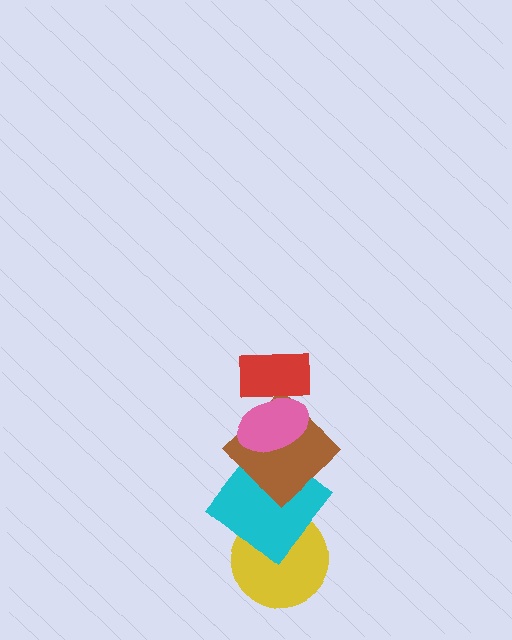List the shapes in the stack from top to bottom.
From top to bottom: the red rectangle, the pink ellipse, the brown diamond, the cyan diamond, the yellow circle.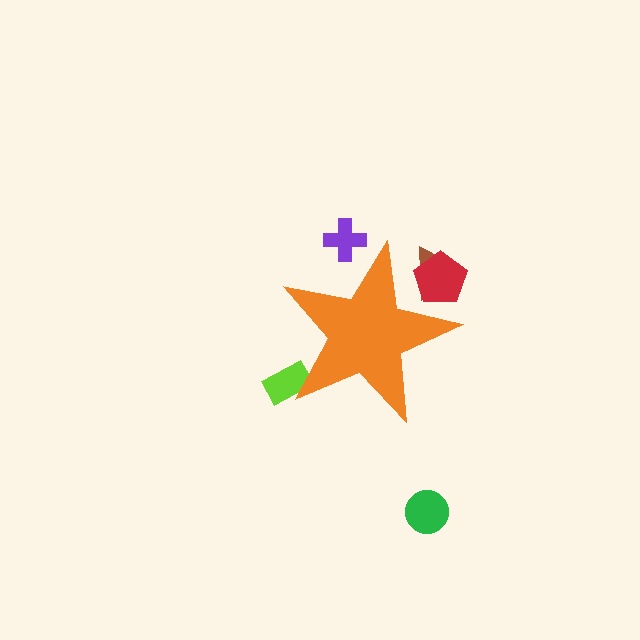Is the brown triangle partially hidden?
Yes, the brown triangle is partially hidden behind the orange star.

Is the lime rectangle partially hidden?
Yes, the lime rectangle is partially hidden behind the orange star.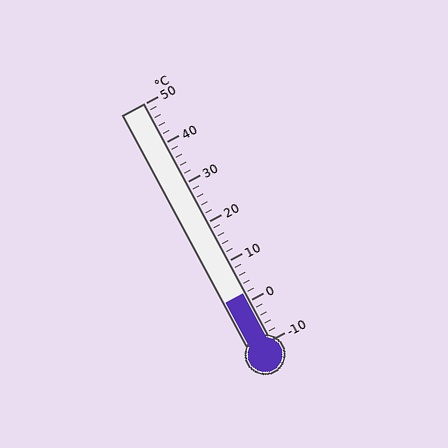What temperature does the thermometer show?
The thermometer shows approximately 2°C.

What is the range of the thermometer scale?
The thermometer scale ranges from -10°C to 50°C.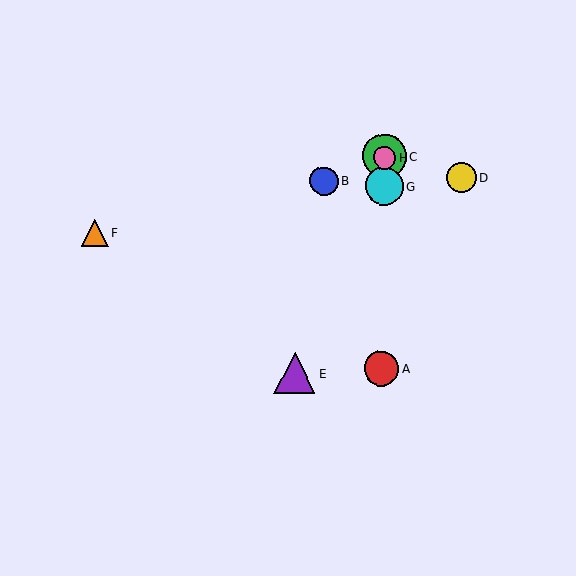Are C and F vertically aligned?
No, C is at x≈385 and F is at x≈95.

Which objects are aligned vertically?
Objects A, C, G, H are aligned vertically.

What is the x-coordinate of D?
Object D is at x≈461.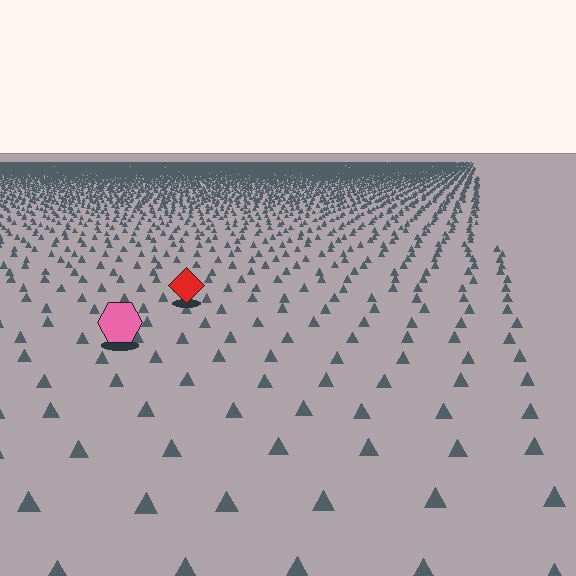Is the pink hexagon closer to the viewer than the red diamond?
Yes. The pink hexagon is closer — you can tell from the texture gradient: the ground texture is coarser near it.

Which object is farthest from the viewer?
The red diamond is farthest from the viewer. It appears smaller and the ground texture around it is denser.